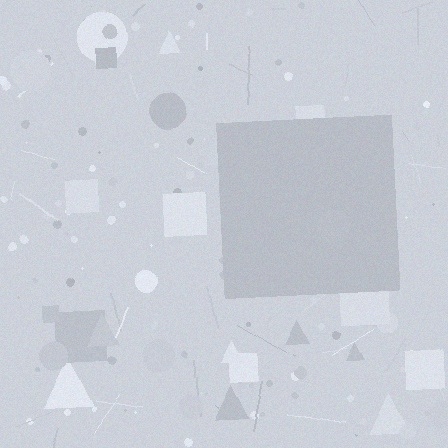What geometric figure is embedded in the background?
A square is embedded in the background.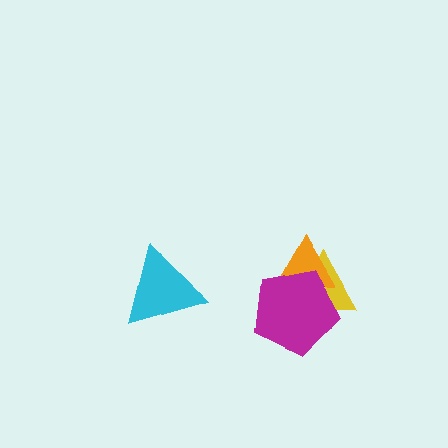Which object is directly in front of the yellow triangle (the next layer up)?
The orange triangle is directly in front of the yellow triangle.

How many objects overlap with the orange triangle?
2 objects overlap with the orange triangle.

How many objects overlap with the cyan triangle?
0 objects overlap with the cyan triangle.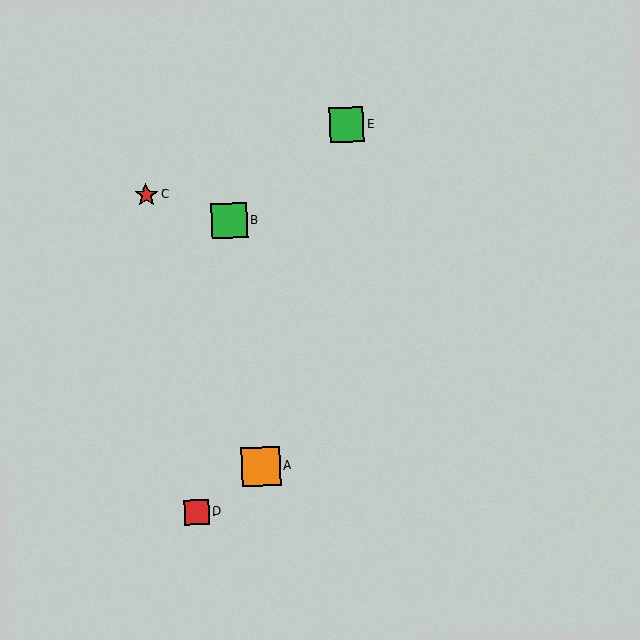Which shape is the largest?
The orange square (labeled A) is the largest.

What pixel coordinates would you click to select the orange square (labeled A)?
Click at (261, 467) to select the orange square A.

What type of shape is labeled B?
Shape B is a green square.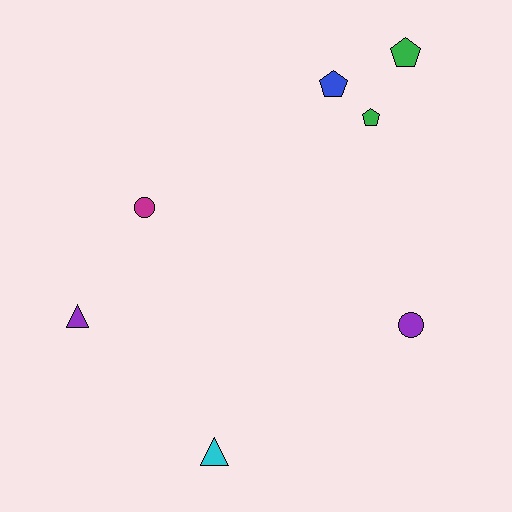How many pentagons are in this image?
There are 3 pentagons.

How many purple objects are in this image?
There are 2 purple objects.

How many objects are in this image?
There are 7 objects.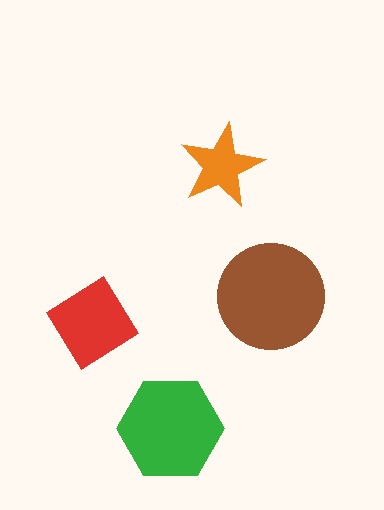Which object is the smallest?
The orange star.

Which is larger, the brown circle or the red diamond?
The brown circle.